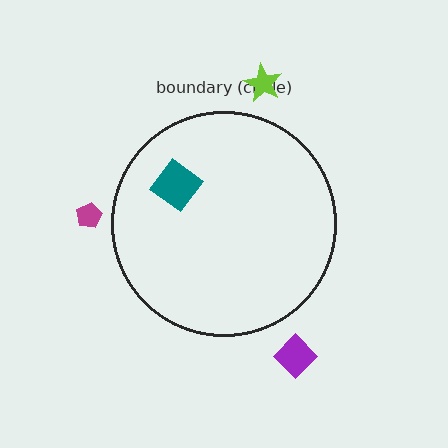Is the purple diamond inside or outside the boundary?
Outside.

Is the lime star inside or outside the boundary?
Outside.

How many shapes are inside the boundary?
1 inside, 3 outside.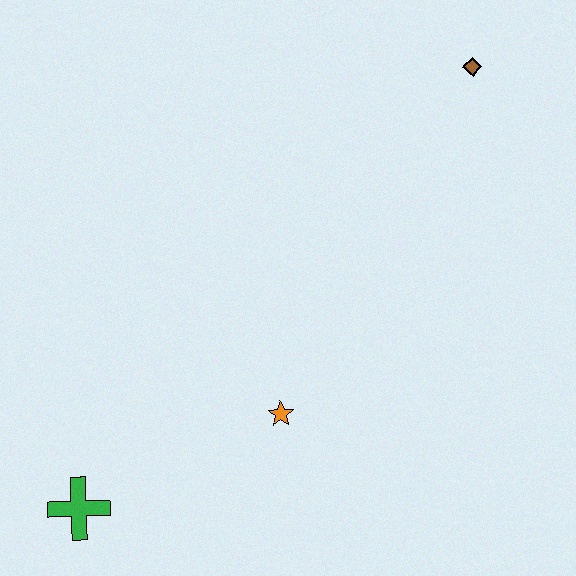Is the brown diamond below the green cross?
No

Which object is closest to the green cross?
The orange star is closest to the green cross.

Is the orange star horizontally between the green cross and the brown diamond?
Yes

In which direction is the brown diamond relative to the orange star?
The brown diamond is above the orange star.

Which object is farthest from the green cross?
The brown diamond is farthest from the green cross.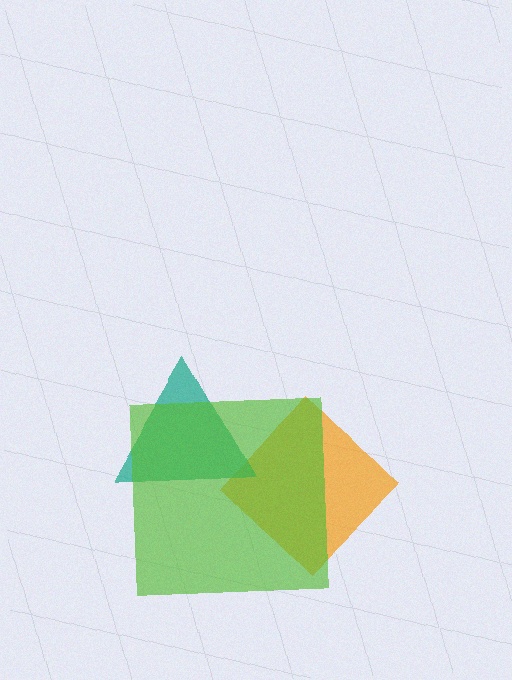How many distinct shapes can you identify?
There are 3 distinct shapes: an orange diamond, a teal triangle, a lime square.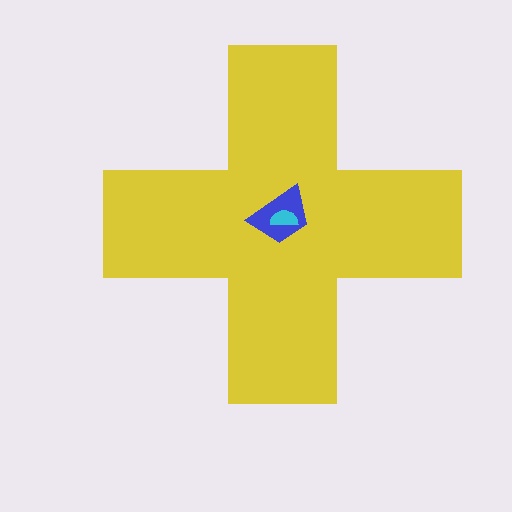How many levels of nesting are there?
3.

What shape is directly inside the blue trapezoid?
The cyan semicircle.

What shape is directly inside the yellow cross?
The blue trapezoid.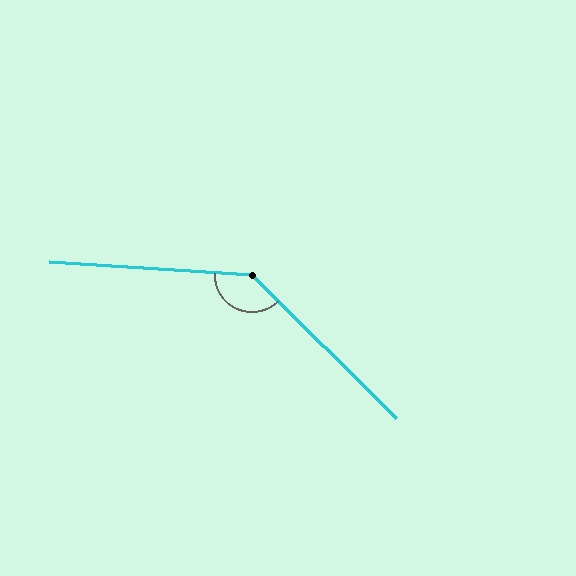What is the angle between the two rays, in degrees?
Approximately 139 degrees.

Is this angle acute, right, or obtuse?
It is obtuse.